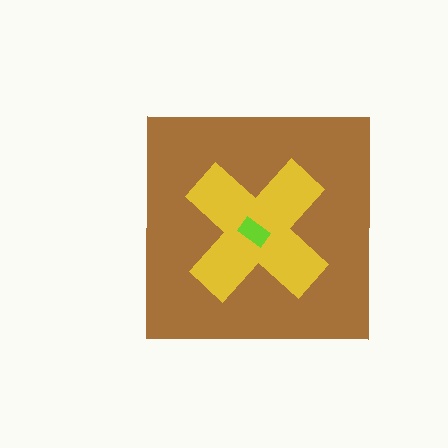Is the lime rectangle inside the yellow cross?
Yes.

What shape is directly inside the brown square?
The yellow cross.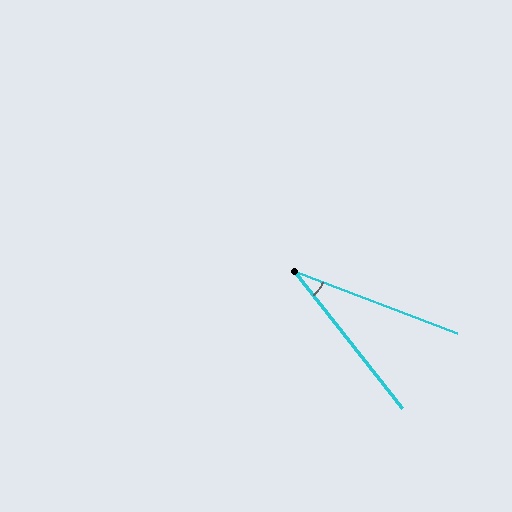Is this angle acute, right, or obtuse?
It is acute.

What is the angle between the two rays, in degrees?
Approximately 31 degrees.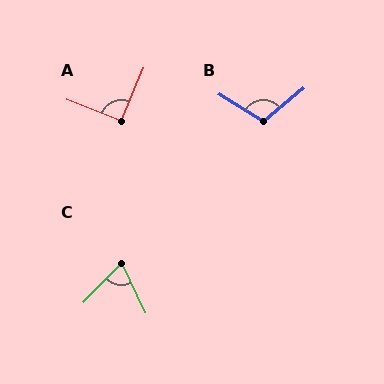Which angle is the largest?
B, at approximately 109 degrees.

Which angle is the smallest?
C, at approximately 69 degrees.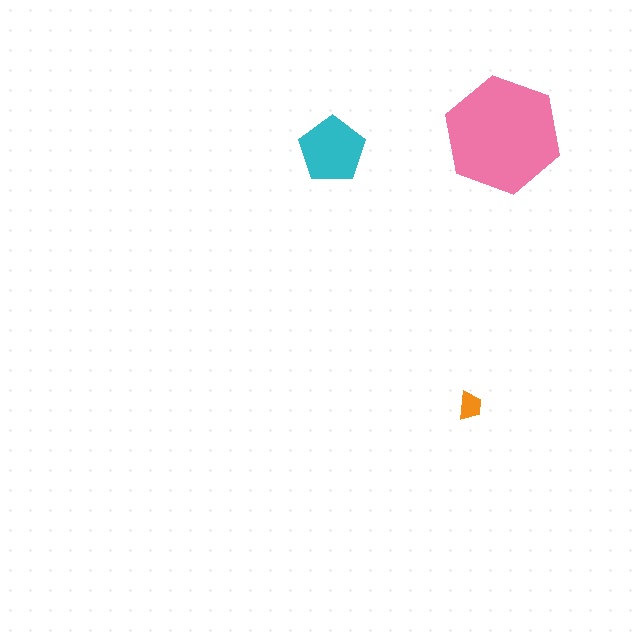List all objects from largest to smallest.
The pink hexagon, the cyan pentagon, the orange trapezoid.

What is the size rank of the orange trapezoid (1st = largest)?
3rd.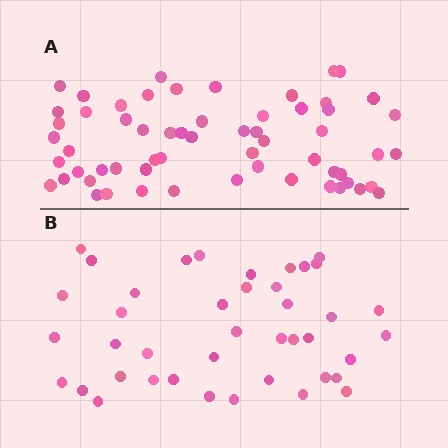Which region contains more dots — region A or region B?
Region A (the top region) has more dots.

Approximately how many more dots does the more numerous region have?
Region A has approximately 20 more dots than region B.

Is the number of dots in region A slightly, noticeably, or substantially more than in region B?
Region A has substantially more. The ratio is roughly 1.5 to 1.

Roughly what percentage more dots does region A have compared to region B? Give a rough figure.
About 45% more.